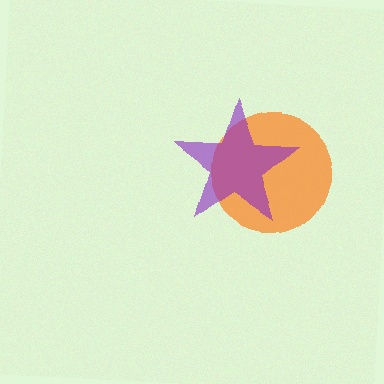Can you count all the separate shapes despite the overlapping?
Yes, there are 2 separate shapes.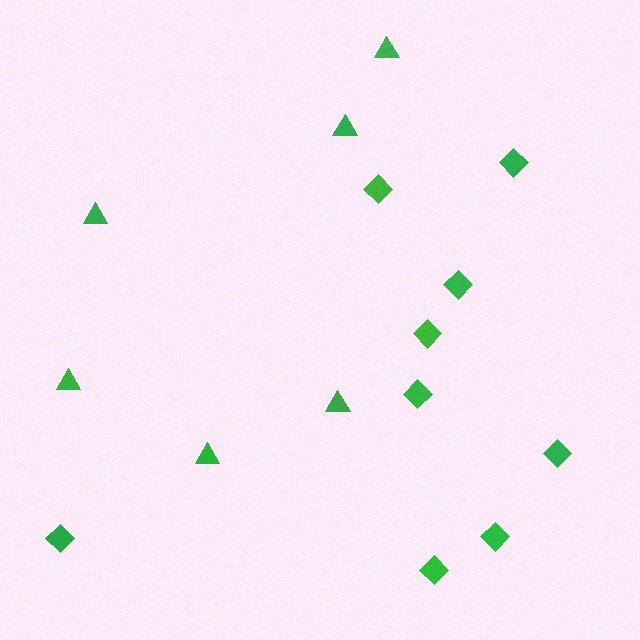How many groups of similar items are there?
There are 2 groups: one group of triangles (6) and one group of diamonds (9).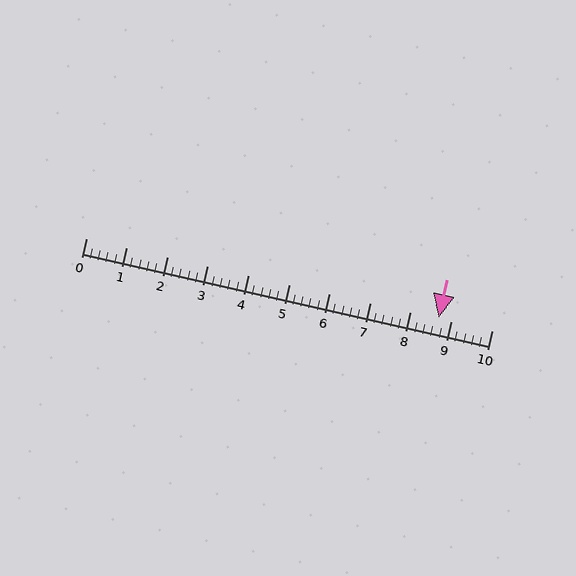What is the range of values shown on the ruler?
The ruler shows values from 0 to 10.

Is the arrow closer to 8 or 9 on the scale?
The arrow is closer to 9.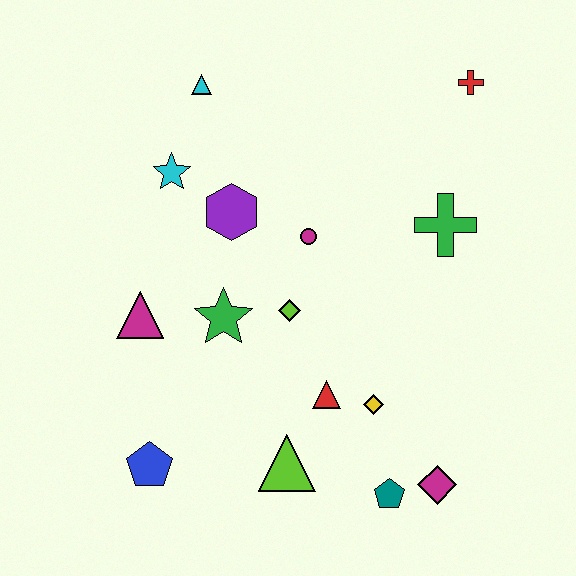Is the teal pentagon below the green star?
Yes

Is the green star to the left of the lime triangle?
Yes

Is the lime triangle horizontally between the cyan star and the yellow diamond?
Yes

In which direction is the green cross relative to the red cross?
The green cross is below the red cross.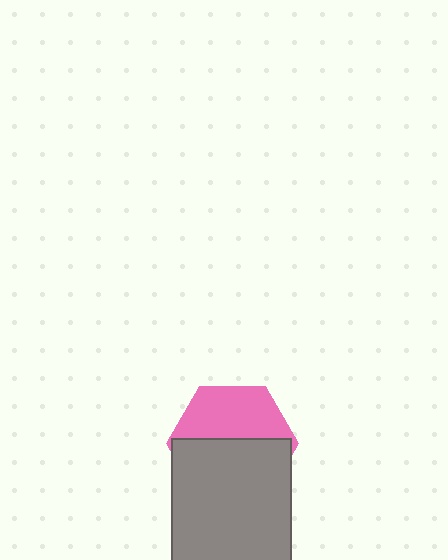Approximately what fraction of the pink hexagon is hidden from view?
Roughly 56% of the pink hexagon is hidden behind the gray rectangle.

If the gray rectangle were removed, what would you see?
You would see the complete pink hexagon.